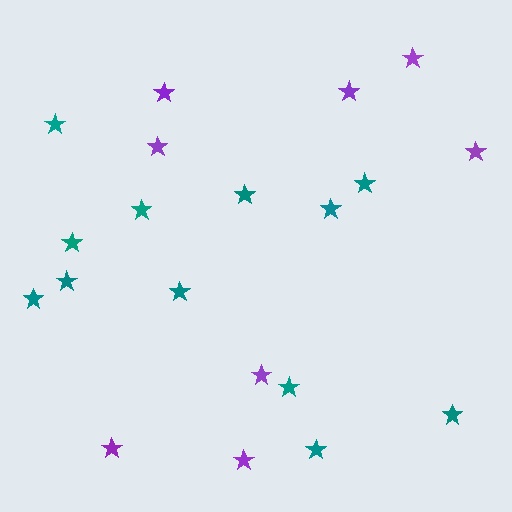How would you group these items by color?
There are 2 groups: one group of purple stars (8) and one group of teal stars (12).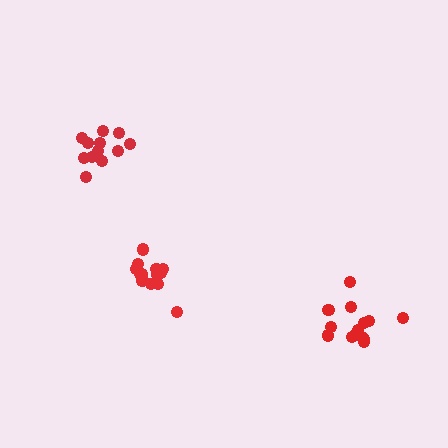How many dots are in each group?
Group 1: 12 dots, Group 2: 15 dots, Group 3: 14 dots (41 total).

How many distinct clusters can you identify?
There are 3 distinct clusters.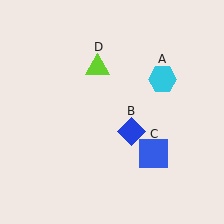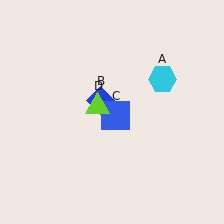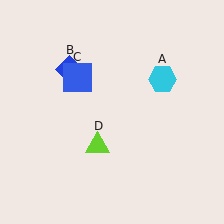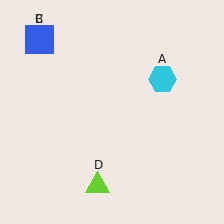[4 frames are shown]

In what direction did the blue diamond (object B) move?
The blue diamond (object B) moved up and to the left.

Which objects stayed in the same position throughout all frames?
Cyan hexagon (object A) remained stationary.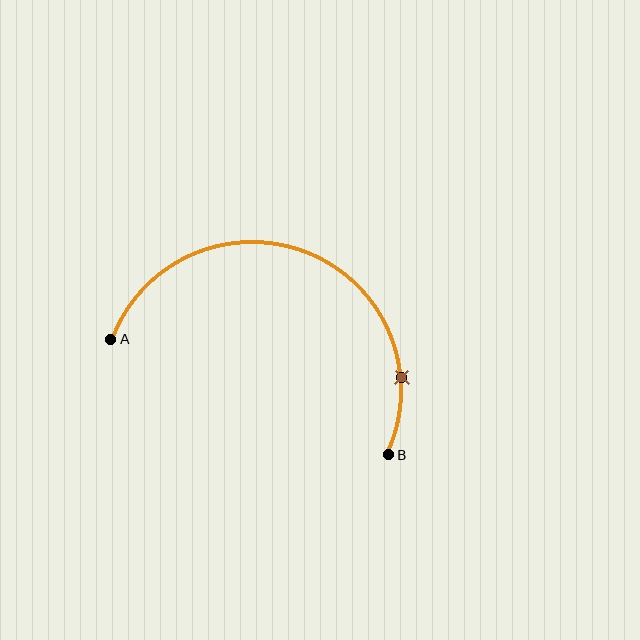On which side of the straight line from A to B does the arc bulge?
The arc bulges above the straight line connecting A and B.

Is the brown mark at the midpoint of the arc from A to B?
No. The brown mark lies on the arc but is closer to endpoint B. The arc midpoint would be at the point on the curve equidistant along the arc from both A and B.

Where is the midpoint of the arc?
The arc midpoint is the point on the curve farthest from the straight line joining A and B. It sits above that line.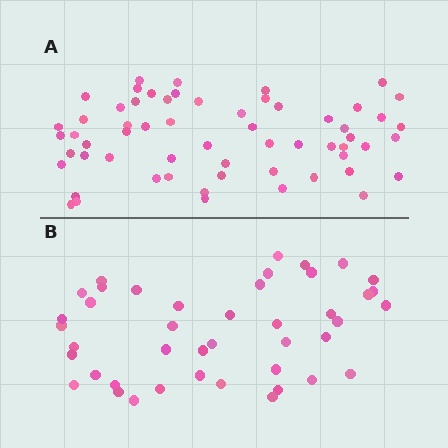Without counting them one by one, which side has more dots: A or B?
Region A (the top region) has more dots.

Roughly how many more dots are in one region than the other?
Region A has approximately 15 more dots than region B.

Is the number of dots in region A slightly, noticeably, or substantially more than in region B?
Region A has noticeably more, but not dramatically so. The ratio is roughly 1.4 to 1.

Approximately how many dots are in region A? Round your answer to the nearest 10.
About 60 dots.